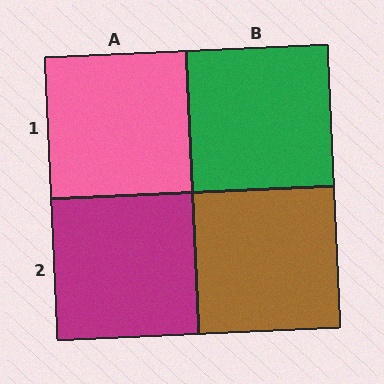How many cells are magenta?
1 cell is magenta.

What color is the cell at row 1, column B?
Green.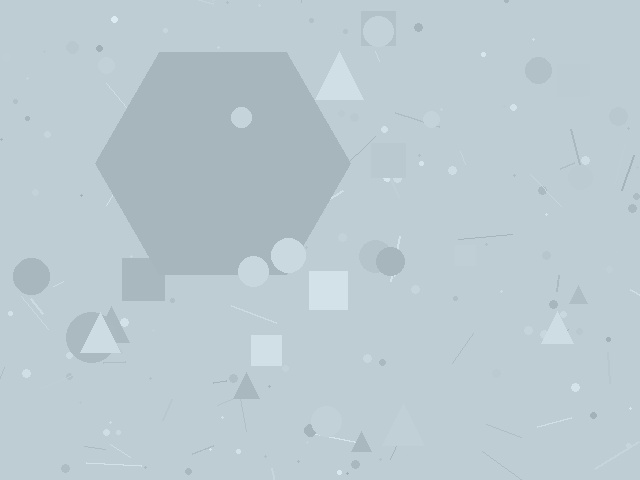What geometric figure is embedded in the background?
A hexagon is embedded in the background.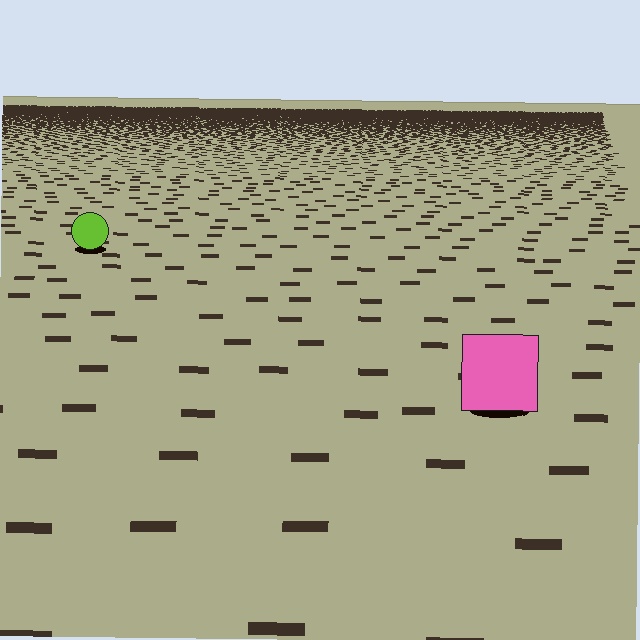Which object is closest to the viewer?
The pink square is closest. The texture marks near it are larger and more spread out.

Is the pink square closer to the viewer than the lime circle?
Yes. The pink square is closer — you can tell from the texture gradient: the ground texture is coarser near it.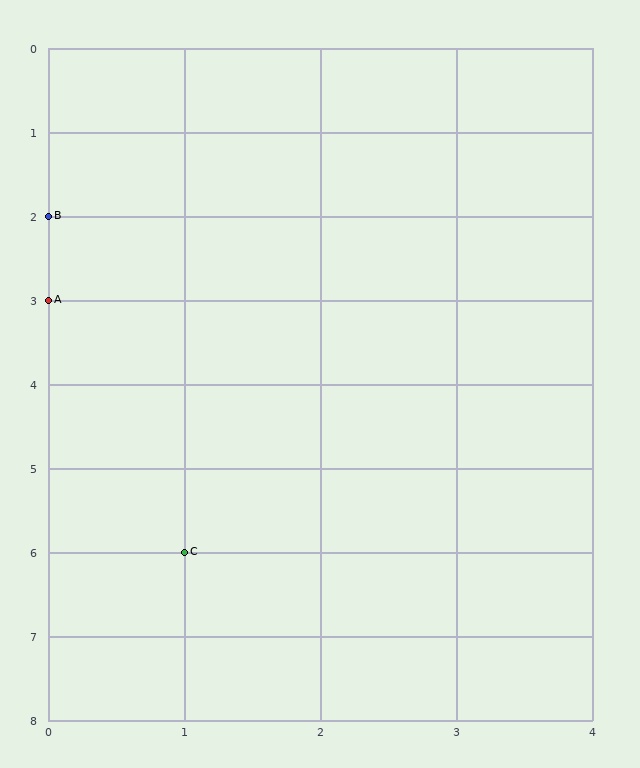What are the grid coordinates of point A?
Point A is at grid coordinates (0, 3).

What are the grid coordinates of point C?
Point C is at grid coordinates (1, 6).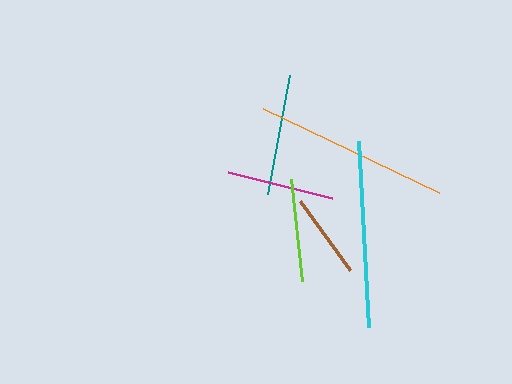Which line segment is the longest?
The orange line is the longest at approximately 195 pixels.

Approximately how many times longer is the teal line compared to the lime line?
The teal line is approximately 1.2 times the length of the lime line.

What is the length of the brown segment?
The brown segment is approximately 86 pixels long.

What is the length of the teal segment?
The teal segment is approximately 121 pixels long.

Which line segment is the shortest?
The brown line is the shortest at approximately 86 pixels.